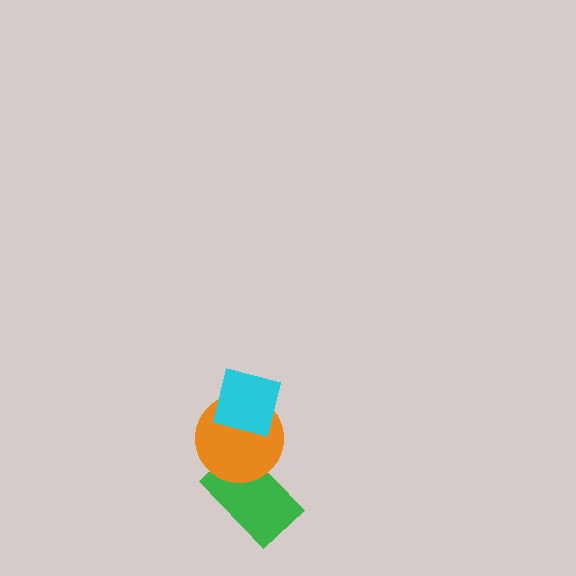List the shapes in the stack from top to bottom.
From top to bottom: the cyan square, the orange circle, the green rectangle.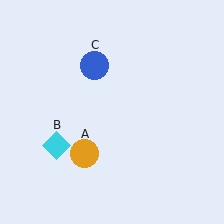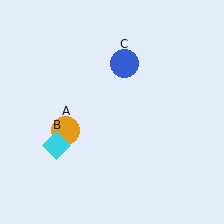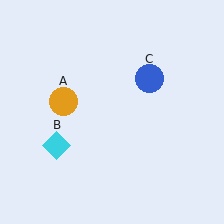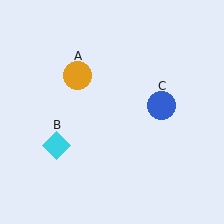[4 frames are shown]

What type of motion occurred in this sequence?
The orange circle (object A), blue circle (object C) rotated clockwise around the center of the scene.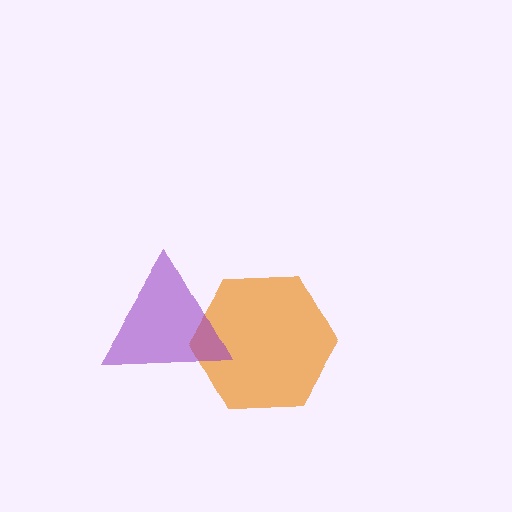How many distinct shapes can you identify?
There are 2 distinct shapes: an orange hexagon, a purple triangle.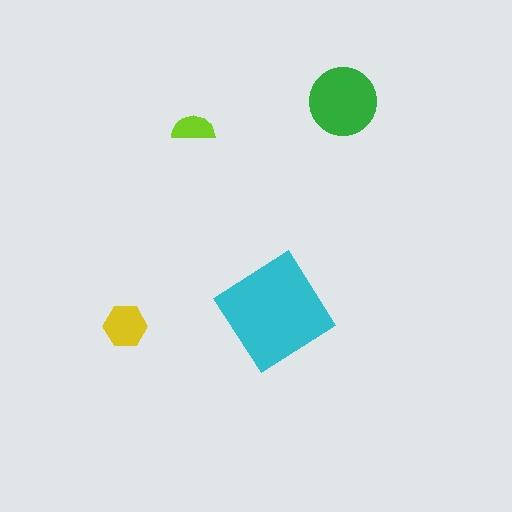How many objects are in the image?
There are 4 objects in the image.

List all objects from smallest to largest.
The lime semicircle, the yellow hexagon, the green circle, the cyan diamond.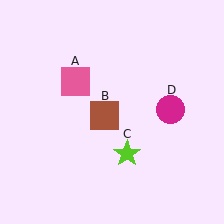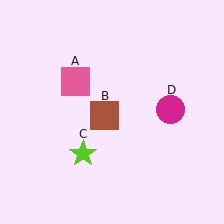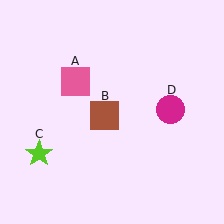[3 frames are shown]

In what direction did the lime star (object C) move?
The lime star (object C) moved left.